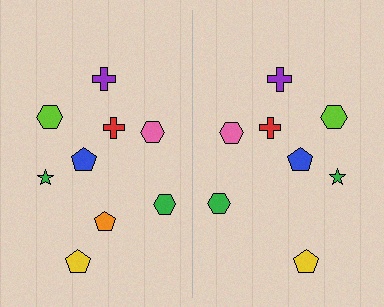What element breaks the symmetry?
A orange pentagon is missing from the right side.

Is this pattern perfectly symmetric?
No, the pattern is not perfectly symmetric. A orange pentagon is missing from the right side.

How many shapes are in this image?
There are 17 shapes in this image.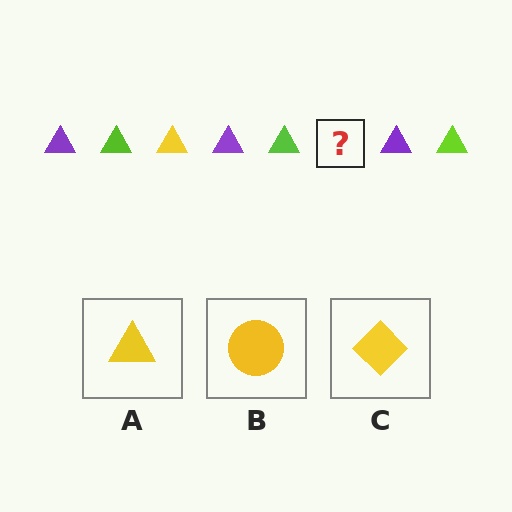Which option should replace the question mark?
Option A.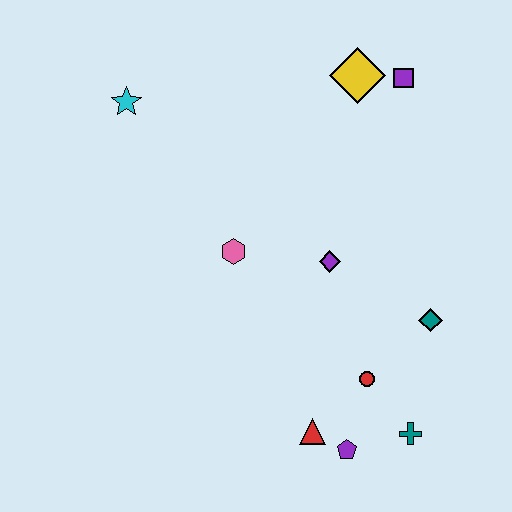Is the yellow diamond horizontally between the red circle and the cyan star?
Yes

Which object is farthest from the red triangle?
The cyan star is farthest from the red triangle.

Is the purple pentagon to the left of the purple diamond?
No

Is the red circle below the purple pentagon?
No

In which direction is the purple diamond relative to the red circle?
The purple diamond is above the red circle.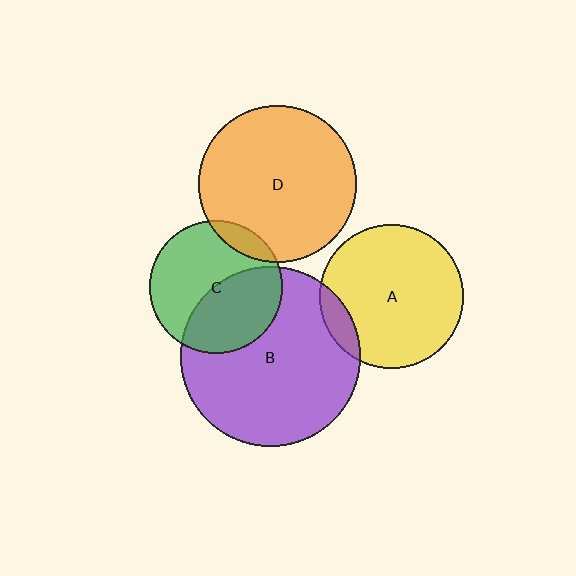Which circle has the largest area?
Circle B (purple).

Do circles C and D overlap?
Yes.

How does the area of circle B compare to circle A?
Approximately 1.6 times.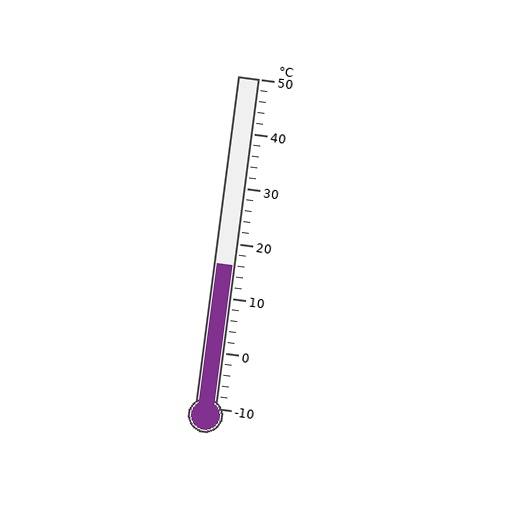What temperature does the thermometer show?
The thermometer shows approximately 16°C.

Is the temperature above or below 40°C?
The temperature is below 40°C.